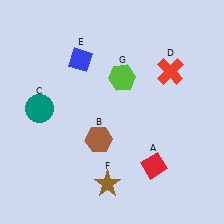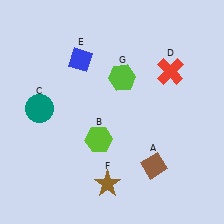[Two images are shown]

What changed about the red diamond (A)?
In Image 1, A is red. In Image 2, it changed to brown.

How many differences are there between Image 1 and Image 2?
There are 2 differences between the two images.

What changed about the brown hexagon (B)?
In Image 1, B is brown. In Image 2, it changed to lime.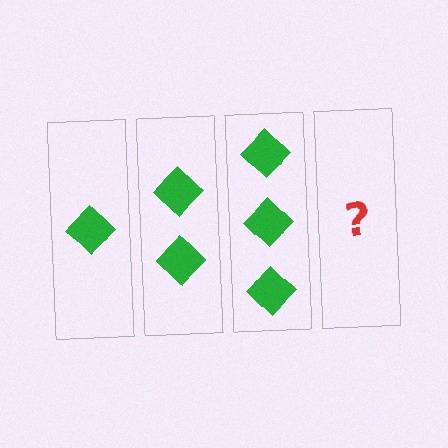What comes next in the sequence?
The next element should be 4 diamonds.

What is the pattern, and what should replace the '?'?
The pattern is that each step adds one more diamond. The '?' should be 4 diamonds.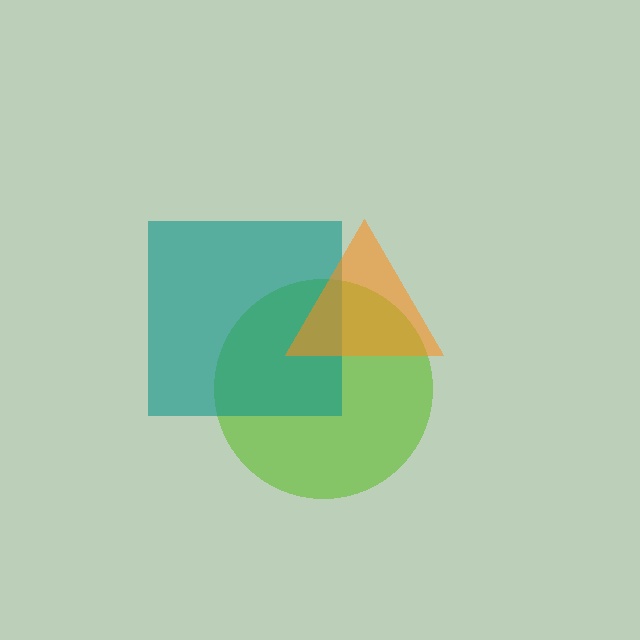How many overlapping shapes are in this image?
There are 3 overlapping shapes in the image.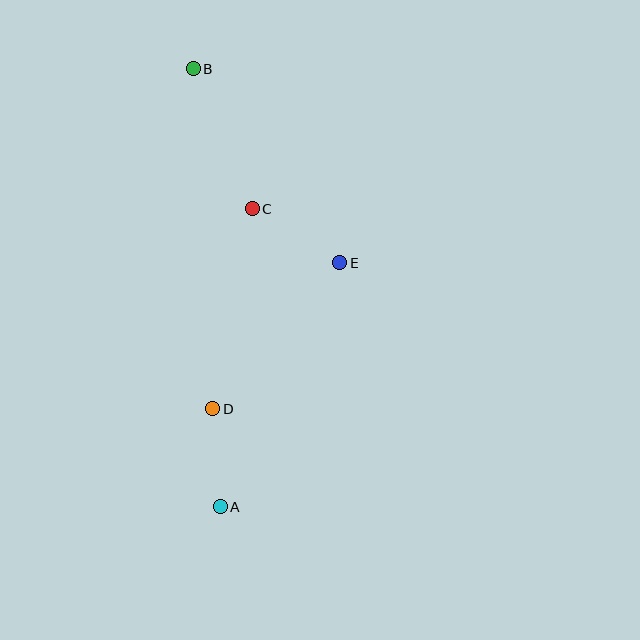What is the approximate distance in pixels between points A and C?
The distance between A and C is approximately 300 pixels.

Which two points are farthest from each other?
Points A and B are farthest from each other.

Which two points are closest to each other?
Points A and D are closest to each other.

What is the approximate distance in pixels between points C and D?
The distance between C and D is approximately 204 pixels.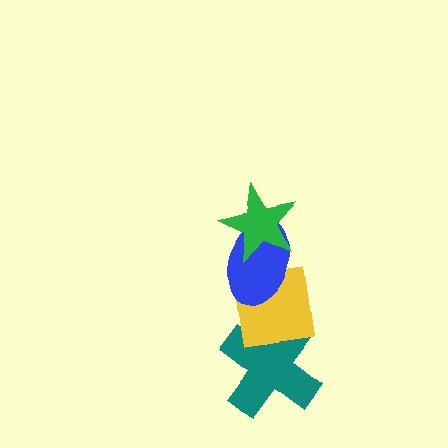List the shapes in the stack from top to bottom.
From top to bottom: the green star, the blue ellipse, the yellow square, the teal cross.